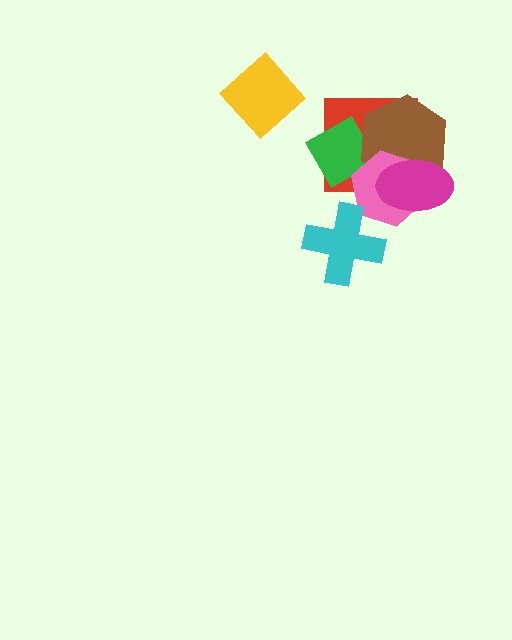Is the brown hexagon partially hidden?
Yes, it is partially covered by another shape.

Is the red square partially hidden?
Yes, it is partially covered by another shape.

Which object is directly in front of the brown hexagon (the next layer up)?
The pink hexagon is directly in front of the brown hexagon.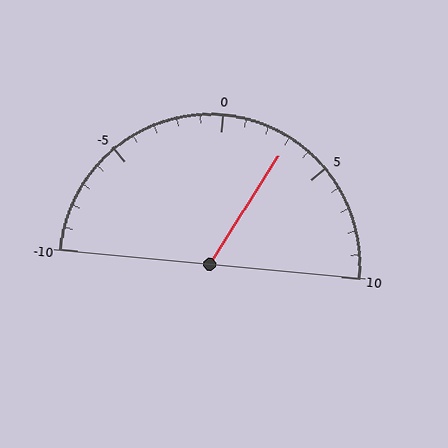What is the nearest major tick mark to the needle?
The nearest major tick mark is 5.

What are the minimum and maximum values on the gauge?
The gauge ranges from -10 to 10.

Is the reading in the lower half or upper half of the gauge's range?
The reading is in the upper half of the range (-10 to 10).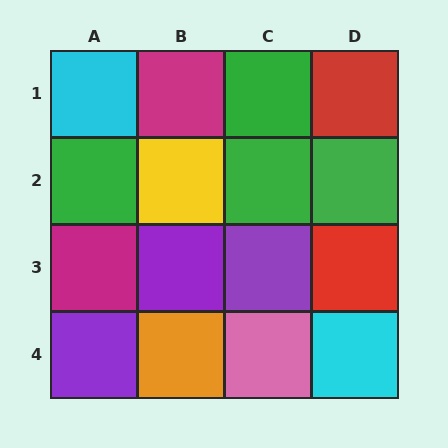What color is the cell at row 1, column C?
Green.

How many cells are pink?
1 cell is pink.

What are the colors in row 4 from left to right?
Purple, orange, pink, cyan.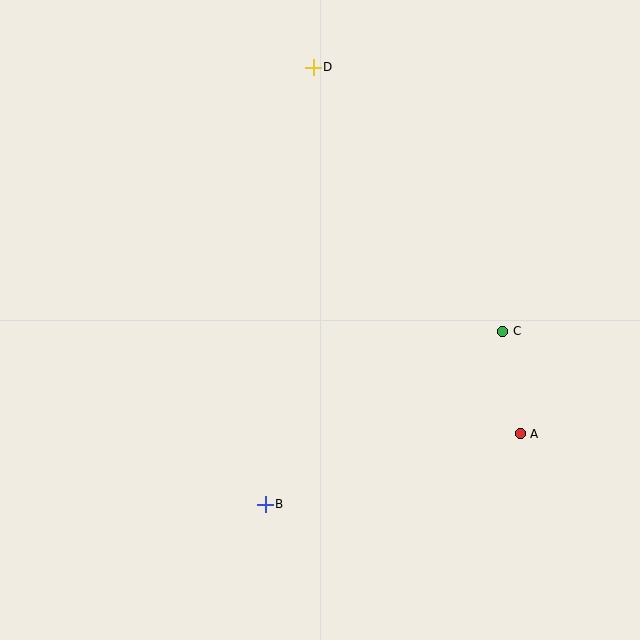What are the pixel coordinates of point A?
Point A is at (520, 434).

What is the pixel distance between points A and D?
The distance between A and D is 421 pixels.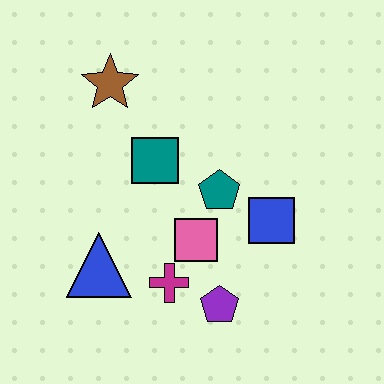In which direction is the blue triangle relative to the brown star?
The blue triangle is below the brown star.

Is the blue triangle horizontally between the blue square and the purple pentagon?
No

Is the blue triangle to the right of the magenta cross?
No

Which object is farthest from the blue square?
The brown star is farthest from the blue square.